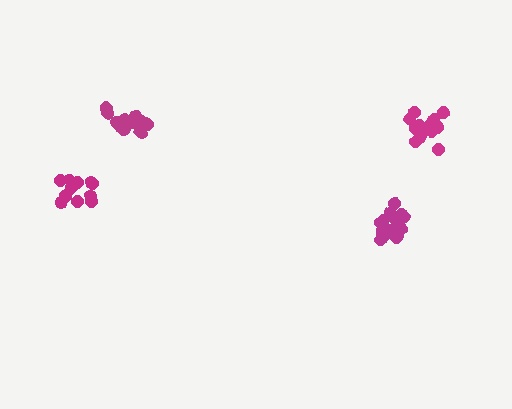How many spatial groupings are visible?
There are 4 spatial groupings.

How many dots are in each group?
Group 1: 12 dots, Group 2: 16 dots, Group 3: 15 dots, Group 4: 16 dots (59 total).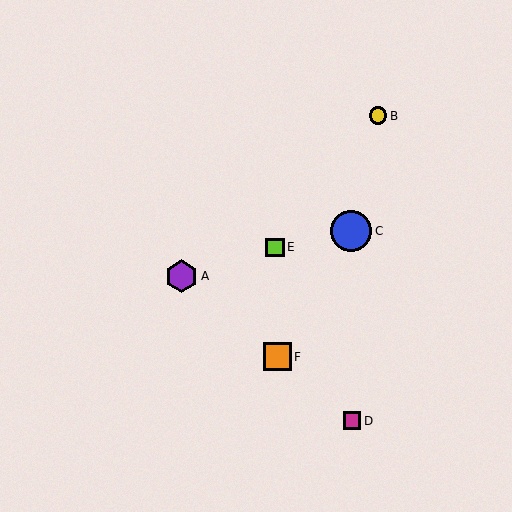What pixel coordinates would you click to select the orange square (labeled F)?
Click at (277, 357) to select the orange square F.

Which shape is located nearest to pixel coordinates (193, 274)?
The purple hexagon (labeled A) at (181, 276) is nearest to that location.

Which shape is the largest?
The blue circle (labeled C) is the largest.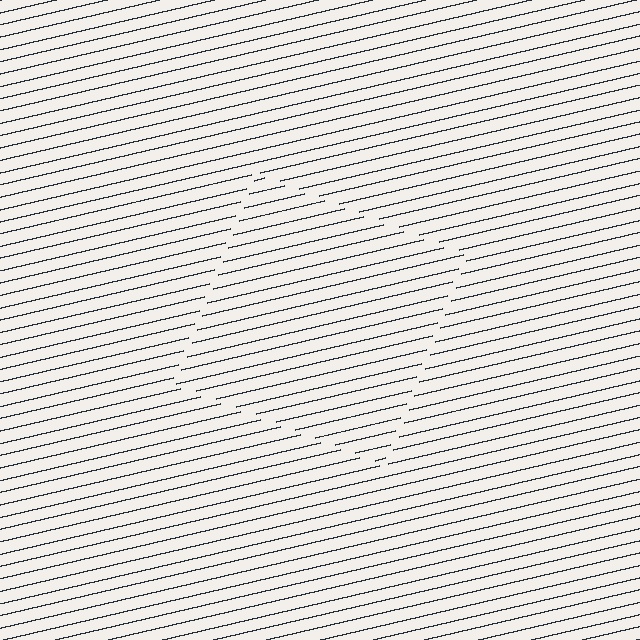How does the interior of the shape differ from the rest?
The interior of the shape contains the same grating, shifted by half a period — the contour is defined by the phase discontinuity where line-ends from the inner and outer gratings abut.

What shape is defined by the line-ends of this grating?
An illusory square. The interior of the shape contains the same grating, shifted by half a period — the contour is defined by the phase discontinuity where line-ends from the inner and outer gratings abut.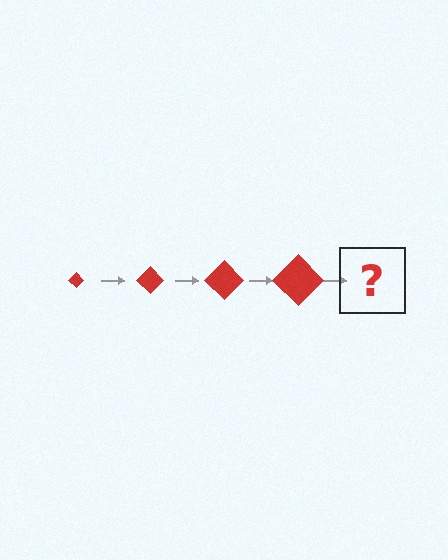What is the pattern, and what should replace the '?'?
The pattern is that the diamond gets progressively larger each step. The '?' should be a red diamond, larger than the previous one.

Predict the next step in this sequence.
The next step is a red diamond, larger than the previous one.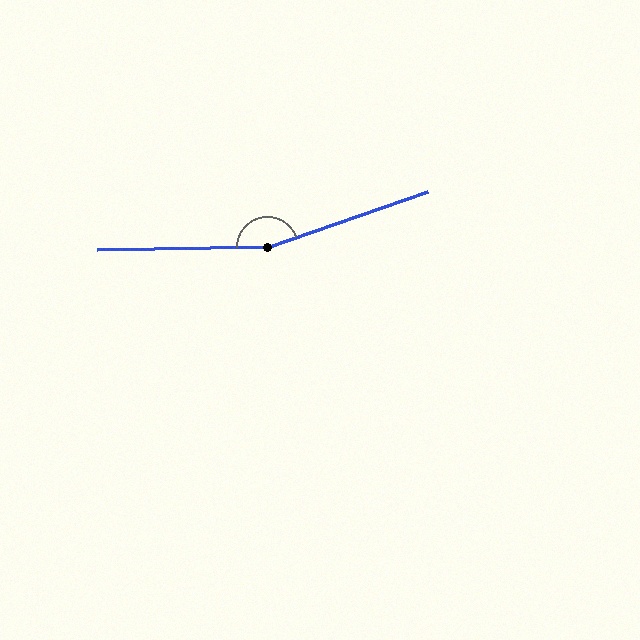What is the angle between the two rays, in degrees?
Approximately 162 degrees.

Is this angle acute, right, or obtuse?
It is obtuse.